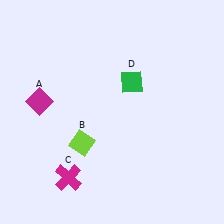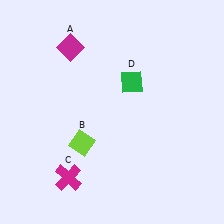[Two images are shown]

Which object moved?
The magenta diamond (A) moved up.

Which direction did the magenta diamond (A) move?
The magenta diamond (A) moved up.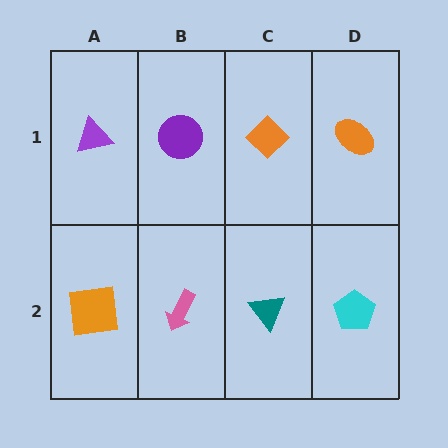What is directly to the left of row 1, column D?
An orange diamond.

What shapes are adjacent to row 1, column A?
An orange square (row 2, column A), a purple circle (row 1, column B).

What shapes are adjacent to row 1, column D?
A cyan pentagon (row 2, column D), an orange diamond (row 1, column C).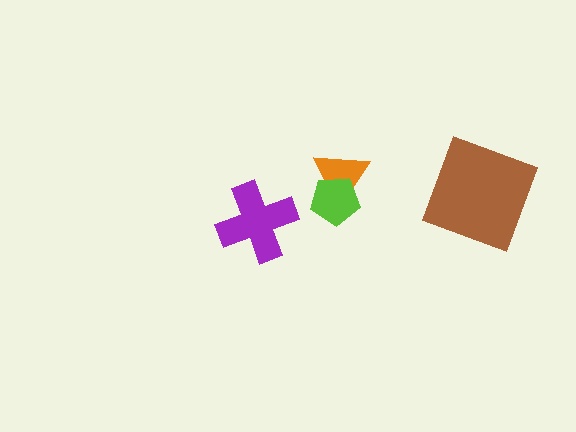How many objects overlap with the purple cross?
0 objects overlap with the purple cross.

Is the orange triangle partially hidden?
Yes, it is partially covered by another shape.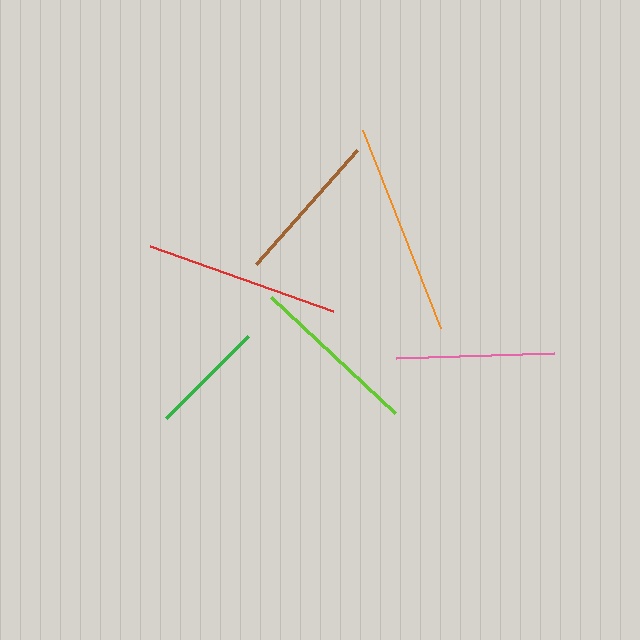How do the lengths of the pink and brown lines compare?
The pink and brown lines are approximately the same length.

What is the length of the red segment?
The red segment is approximately 194 pixels long.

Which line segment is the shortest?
The green line is the shortest at approximately 116 pixels.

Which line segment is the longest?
The orange line is the longest at approximately 212 pixels.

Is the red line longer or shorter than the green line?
The red line is longer than the green line.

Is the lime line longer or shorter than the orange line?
The orange line is longer than the lime line.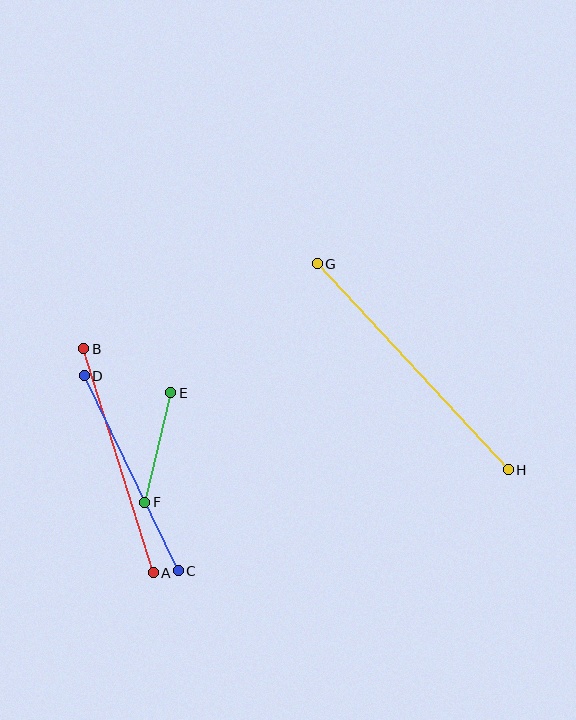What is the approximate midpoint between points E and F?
The midpoint is at approximately (158, 447) pixels.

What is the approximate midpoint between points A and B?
The midpoint is at approximately (119, 461) pixels.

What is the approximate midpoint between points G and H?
The midpoint is at approximately (413, 367) pixels.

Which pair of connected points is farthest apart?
Points G and H are farthest apart.